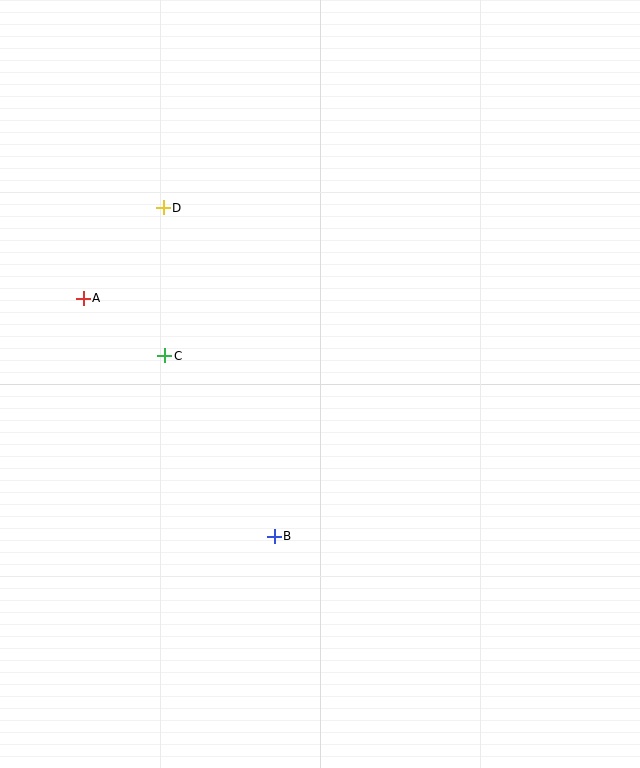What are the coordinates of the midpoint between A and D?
The midpoint between A and D is at (123, 253).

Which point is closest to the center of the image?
Point C at (165, 356) is closest to the center.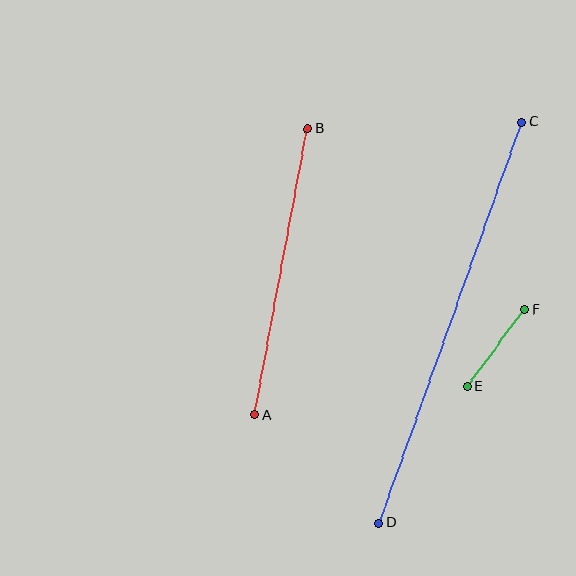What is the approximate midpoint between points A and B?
The midpoint is at approximately (281, 272) pixels.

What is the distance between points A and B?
The distance is approximately 291 pixels.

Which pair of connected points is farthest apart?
Points C and D are farthest apart.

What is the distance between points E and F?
The distance is approximately 96 pixels.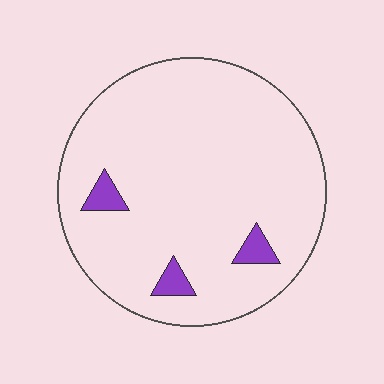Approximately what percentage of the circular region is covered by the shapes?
Approximately 5%.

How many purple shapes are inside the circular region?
3.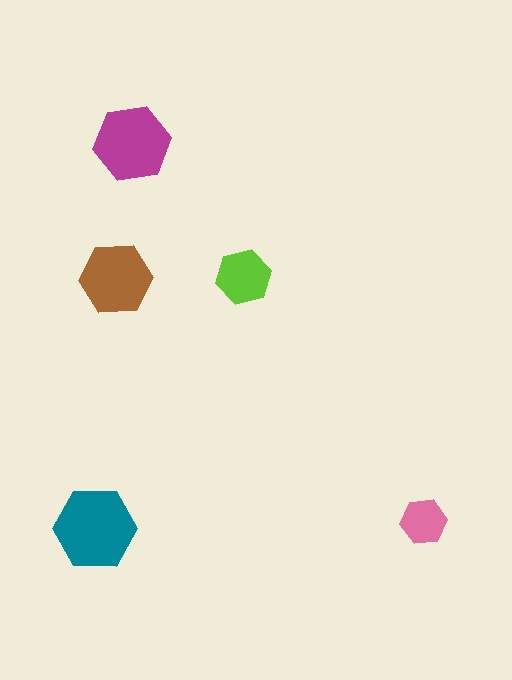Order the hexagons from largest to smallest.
the teal one, the magenta one, the brown one, the lime one, the pink one.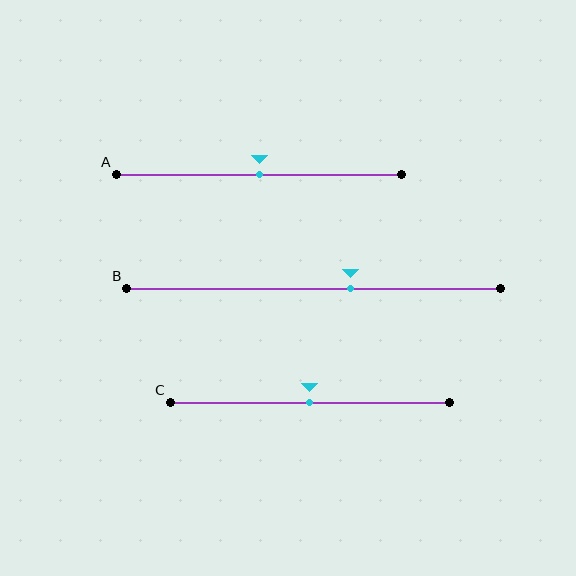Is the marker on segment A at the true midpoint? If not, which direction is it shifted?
Yes, the marker on segment A is at the true midpoint.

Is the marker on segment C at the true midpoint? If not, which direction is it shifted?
Yes, the marker on segment C is at the true midpoint.